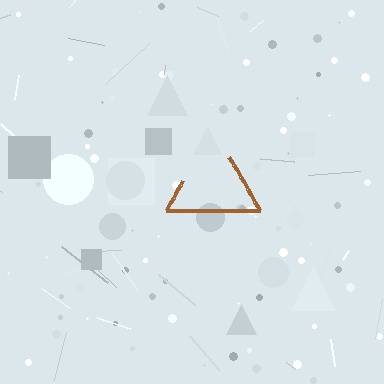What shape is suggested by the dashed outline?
The dashed outline suggests a triangle.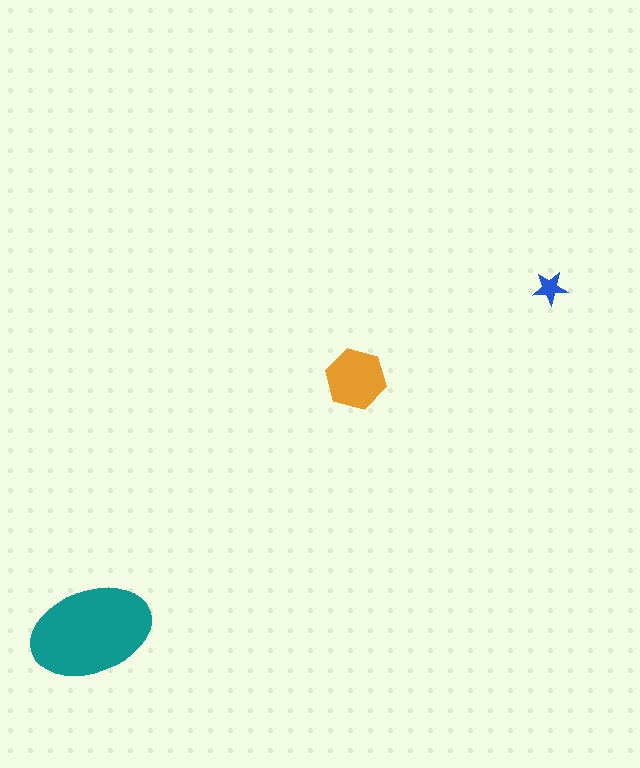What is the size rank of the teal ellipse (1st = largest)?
1st.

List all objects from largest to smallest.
The teal ellipse, the orange hexagon, the blue star.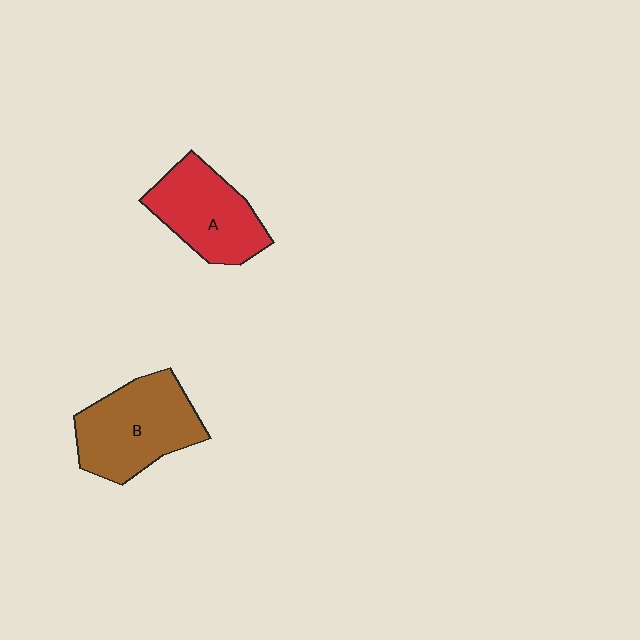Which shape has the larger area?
Shape B (brown).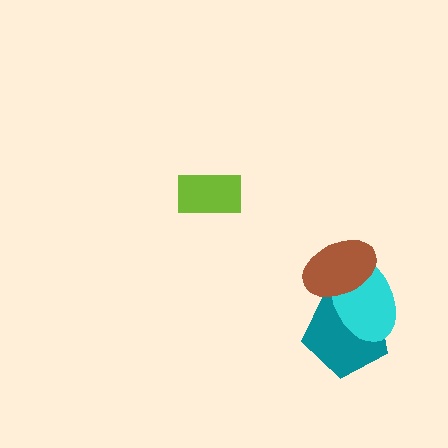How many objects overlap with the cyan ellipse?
2 objects overlap with the cyan ellipse.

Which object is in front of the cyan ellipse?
The brown ellipse is in front of the cyan ellipse.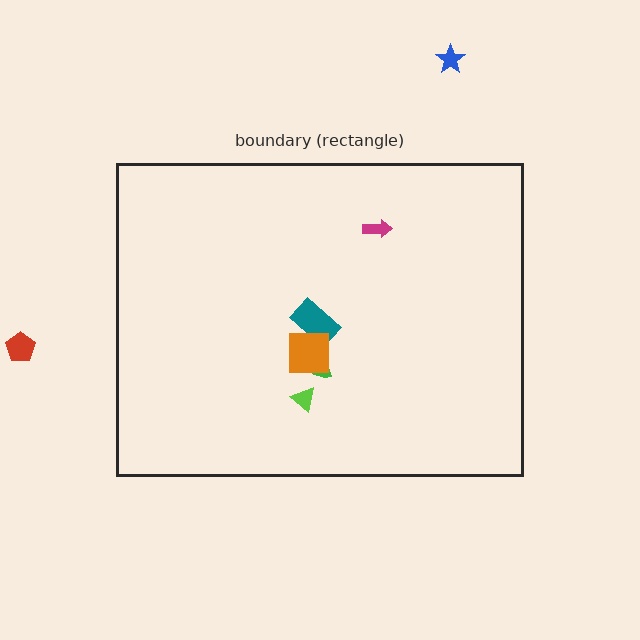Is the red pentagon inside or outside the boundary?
Outside.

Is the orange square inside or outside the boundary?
Inside.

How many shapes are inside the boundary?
5 inside, 2 outside.